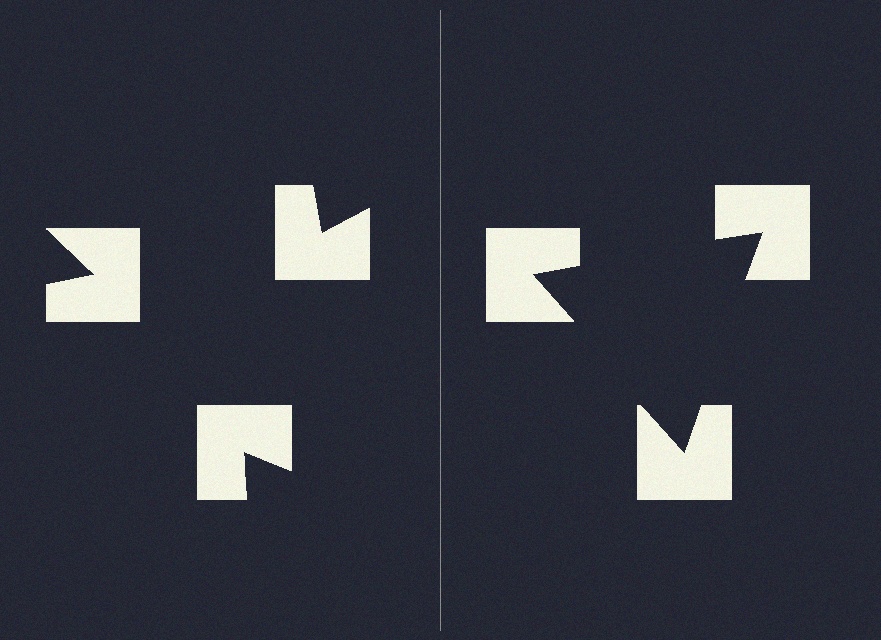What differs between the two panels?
The notched squares are positioned identically on both sides; only the wedge orientations differ. On the right they align to a triangle; on the left they are misaligned.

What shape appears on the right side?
An illusory triangle.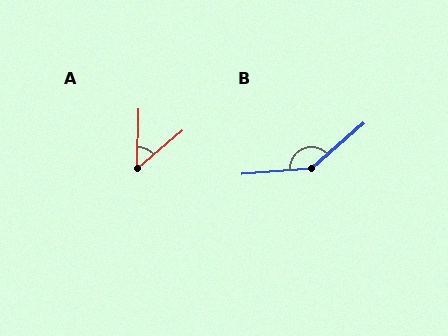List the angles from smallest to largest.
A (48°), B (144°).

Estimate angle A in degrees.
Approximately 48 degrees.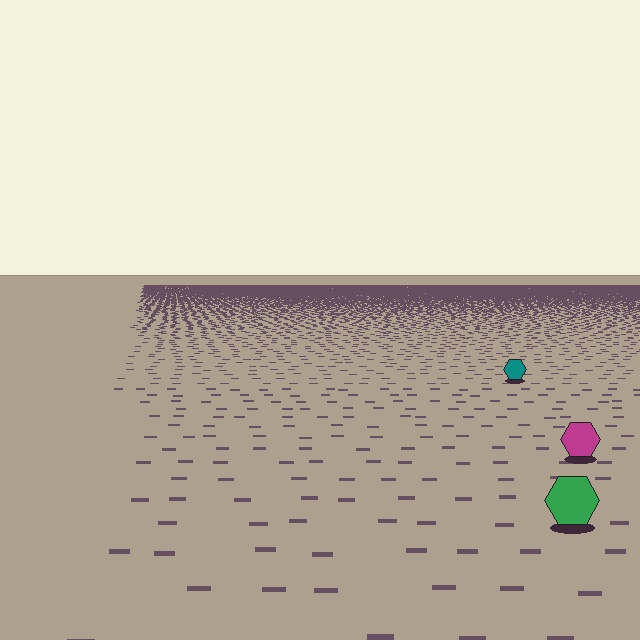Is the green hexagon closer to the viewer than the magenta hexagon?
Yes. The green hexagon is closer — you can tell from the texture gradient: the ground texture is coarser near it.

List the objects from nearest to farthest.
From nearest to farthest: the green hexagon, the magenta hexagon, the teal hexagon.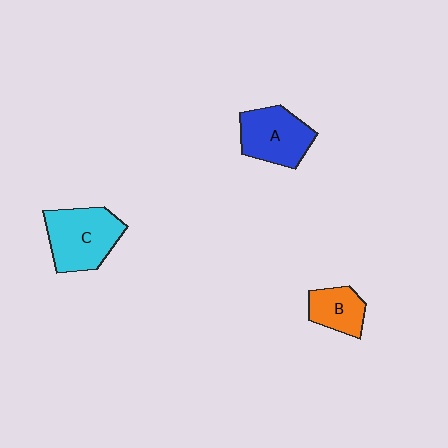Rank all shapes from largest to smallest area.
From largest to smallest: C (cyan), A (blue), B (orange).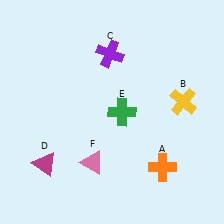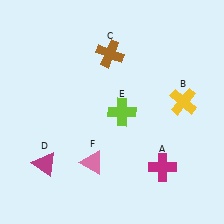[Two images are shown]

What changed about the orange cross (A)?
In Image 1, A is orange. In Image 2, it changed to magenta.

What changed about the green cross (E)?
In Image 1, E is green. In Image 2, it changed to lime.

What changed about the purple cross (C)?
In Image 1, C is purple. In Image 2, it changed to brown.